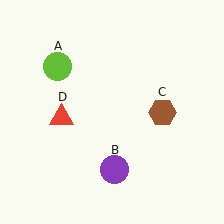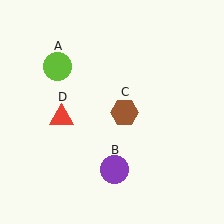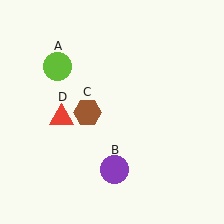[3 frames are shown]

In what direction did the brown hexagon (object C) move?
The brown hexagon (object C) moved left.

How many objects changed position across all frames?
1 object changed position: brown hexagon (object C).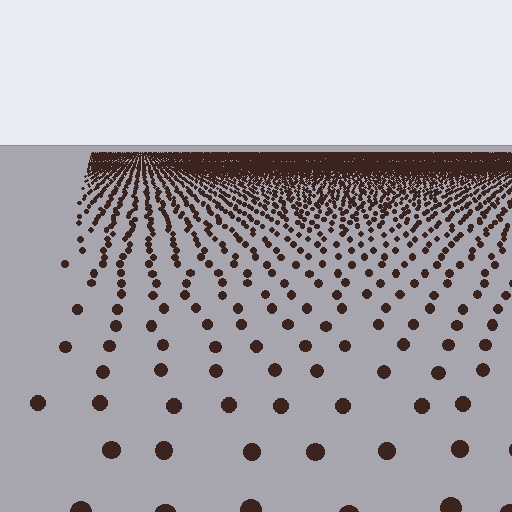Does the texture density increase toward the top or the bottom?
Density increases toward the top.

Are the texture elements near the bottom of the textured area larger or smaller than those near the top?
Larger. Near the bottom, elements are closer to the viewer and appear at a bigger on-screen size.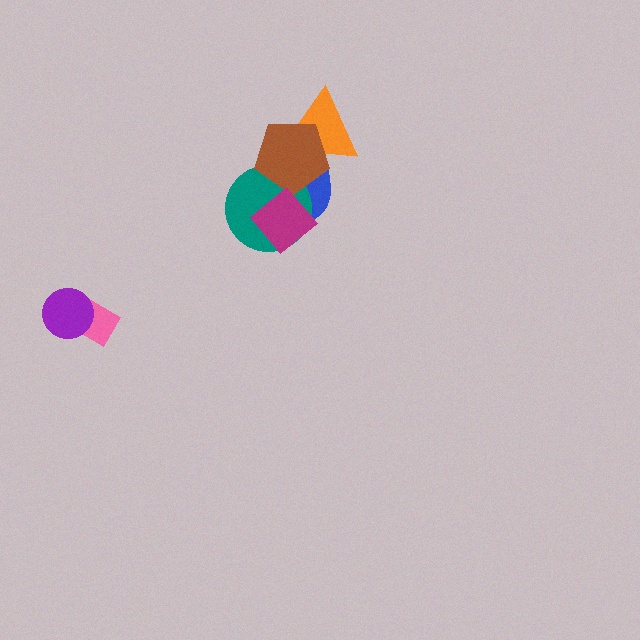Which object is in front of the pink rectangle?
The purple circle is in front of the pink rectangle.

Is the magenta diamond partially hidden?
No, no other shape covers it.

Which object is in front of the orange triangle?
The brown pentagon is in front of the orange triangle.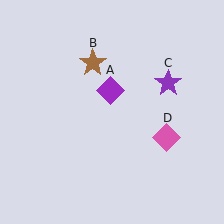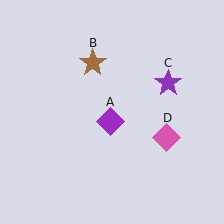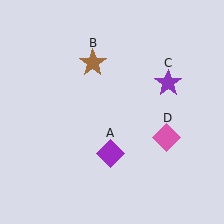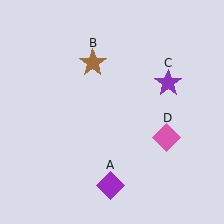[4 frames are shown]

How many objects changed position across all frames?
1 object changed position: purple diamond (object A).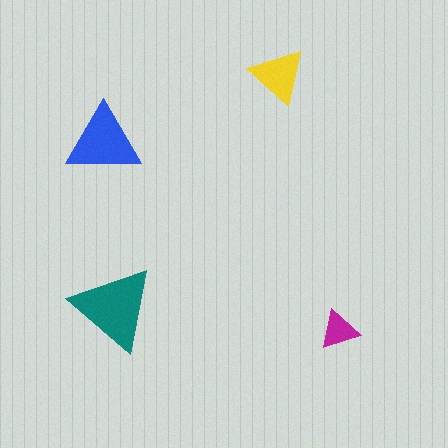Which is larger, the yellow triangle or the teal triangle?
The teal one.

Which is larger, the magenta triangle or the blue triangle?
The blue one.